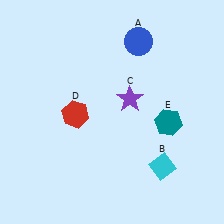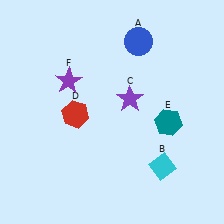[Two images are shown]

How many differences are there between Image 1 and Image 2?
There is 1 difference between the two images.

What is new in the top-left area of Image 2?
A purple star (F) was added in the top-left area of Image 2.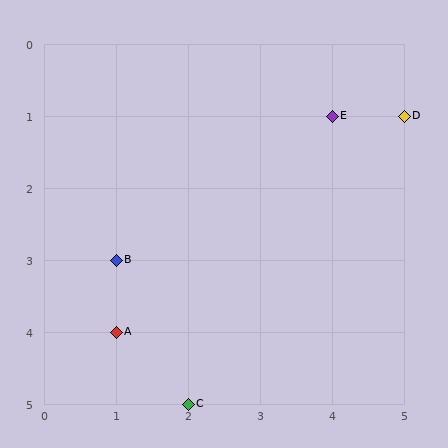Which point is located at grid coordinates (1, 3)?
Point B is at (1, 3).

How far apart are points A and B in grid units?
Points A and B are 1 row apart.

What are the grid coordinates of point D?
Point D is at grid coordinates (5, 1).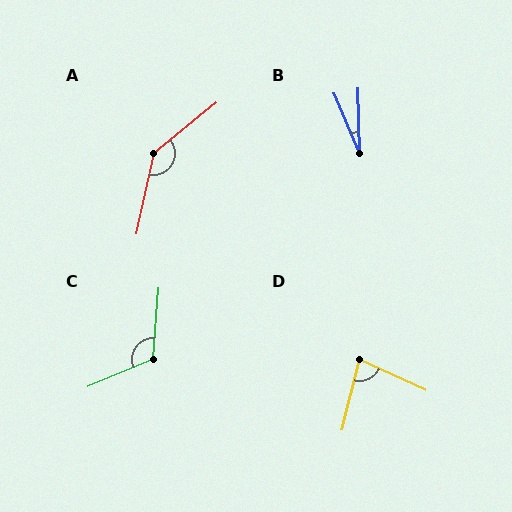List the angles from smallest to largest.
B (21°), D (79°), C (118°), A (141°).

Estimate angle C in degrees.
Approximately 118 degrees.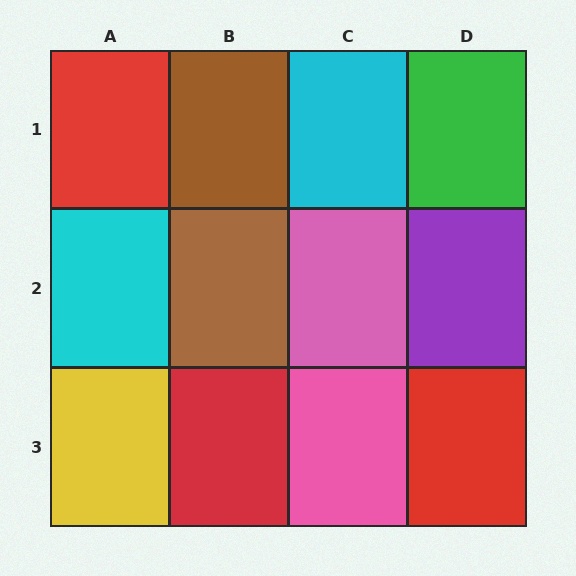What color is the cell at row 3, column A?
Yellow.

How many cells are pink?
2 cells are pink.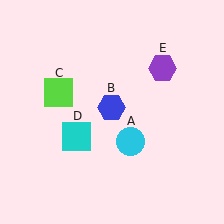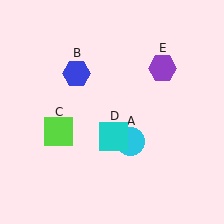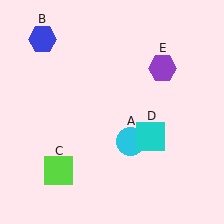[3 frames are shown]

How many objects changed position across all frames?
3 objects changed position: blue hexagon (object B), lime square (object C), cyan square (object D).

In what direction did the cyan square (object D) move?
The cyan square (object D) moved right.